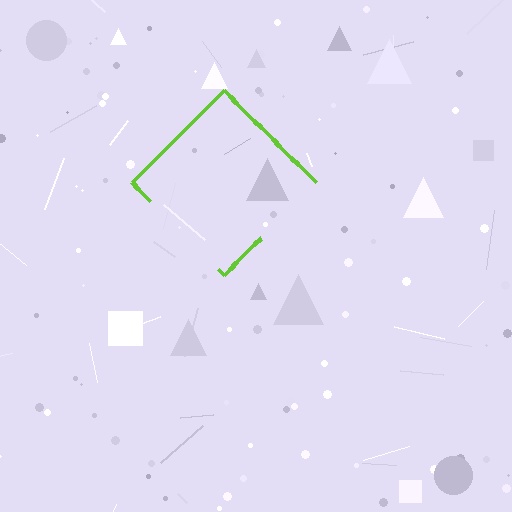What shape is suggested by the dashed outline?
The dashed outline suggests a diamond.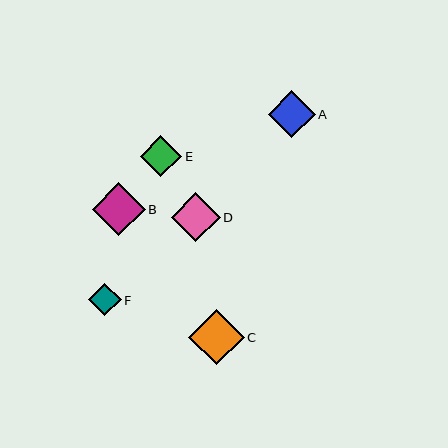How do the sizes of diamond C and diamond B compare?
Diamond C and diamond B are approximately the same size.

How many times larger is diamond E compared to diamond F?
Diamond E is approximately 1.3 times the size of diamond F.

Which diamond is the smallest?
Diamond F is the smallest with a size of approximately 32 pixels.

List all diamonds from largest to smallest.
From largest to smallest: C, B, D, A, E, F.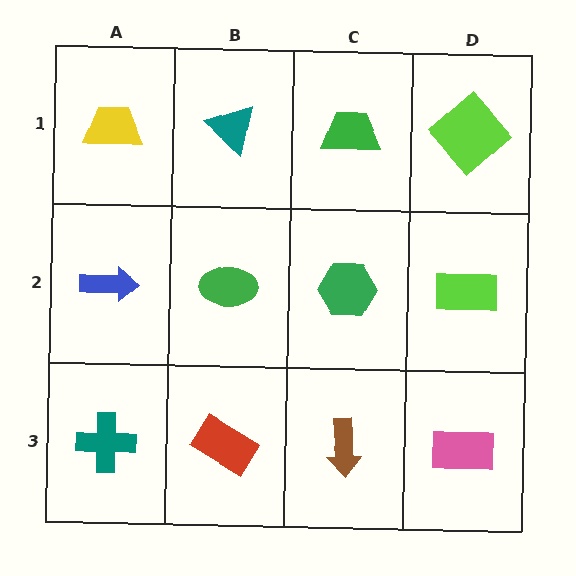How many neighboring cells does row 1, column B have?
3.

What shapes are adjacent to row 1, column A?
A blue arrow (row 2, column A), a teal triangle (row 1, column B).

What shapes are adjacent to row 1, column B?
A green ellipse (row 2, column B), a yellow trapezoid (row 1, column A), a green trapezoid (row 1, column C).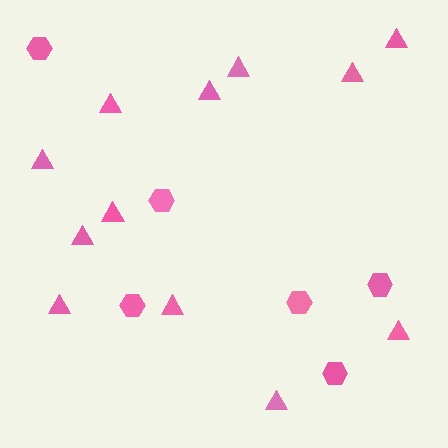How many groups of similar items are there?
There are 2 groups: one group of triangles (12) and one group of hexagons (6).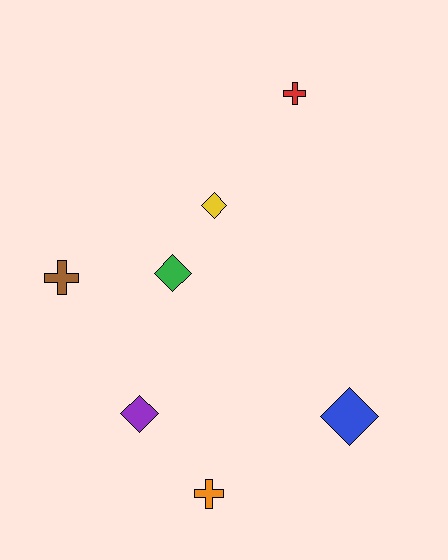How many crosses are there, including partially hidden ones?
There are 3 crosses.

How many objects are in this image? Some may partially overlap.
There are 7 objects.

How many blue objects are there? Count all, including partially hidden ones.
There is 1 blue object.